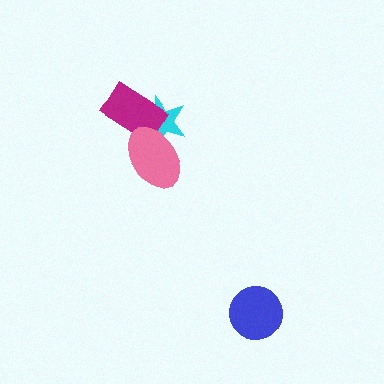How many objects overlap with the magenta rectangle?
2 objects overlap with the magenta rectangle.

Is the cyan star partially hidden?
Yes, it is partially covered by another shape.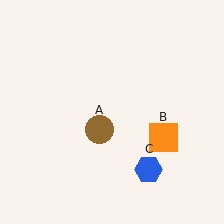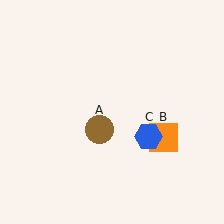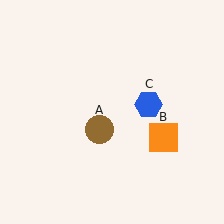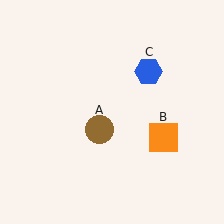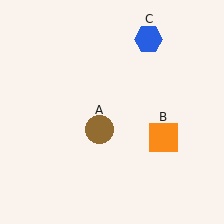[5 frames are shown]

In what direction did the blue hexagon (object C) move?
The blue hexagon (object C) moved up.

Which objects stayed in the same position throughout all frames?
Brown circle (object A) and orange square (object B) remained stationary.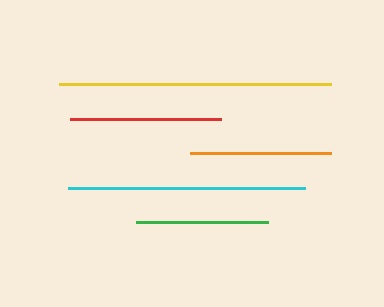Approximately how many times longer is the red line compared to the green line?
The red line is approximately 1.1 times the length of the green line.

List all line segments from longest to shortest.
From longest to shortest: yellow, cyan, red, orange, green.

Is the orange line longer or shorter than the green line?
The orange line is longer than the green line.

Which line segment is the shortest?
The green line is the shortest at approximately 132 pixels.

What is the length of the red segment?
The red segment is approximately 151 pixels long.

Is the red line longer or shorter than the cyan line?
The cyan line is longer than the red line.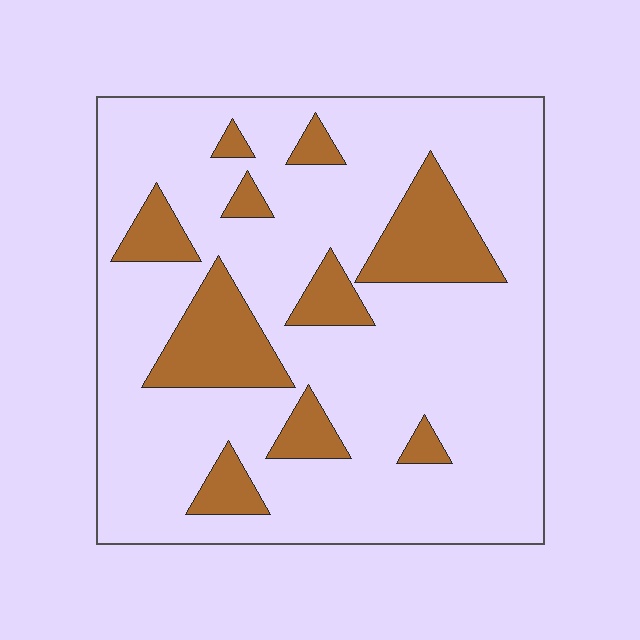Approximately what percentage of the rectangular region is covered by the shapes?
Approximately 20%.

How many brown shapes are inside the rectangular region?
10.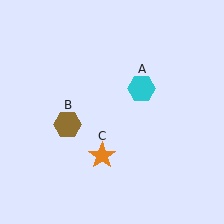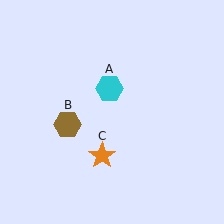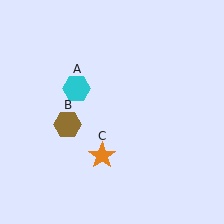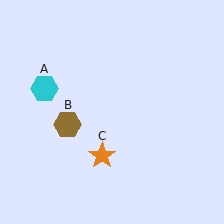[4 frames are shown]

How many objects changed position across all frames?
1 object changed position: cyan hexagon (object A).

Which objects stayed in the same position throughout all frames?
Brown hexagon (object B) and orange star (object C) remained stationary.